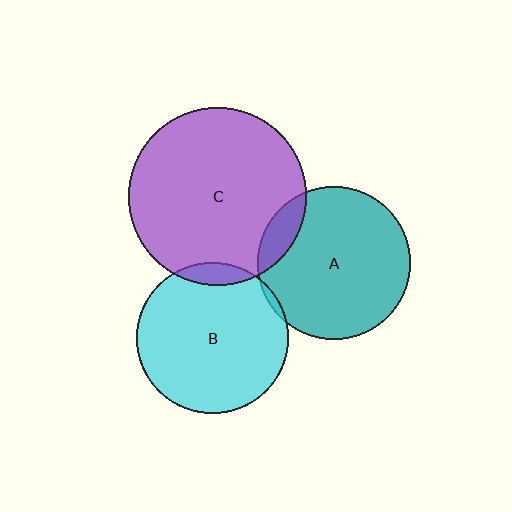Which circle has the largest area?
Circle C (purple).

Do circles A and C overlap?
Yes.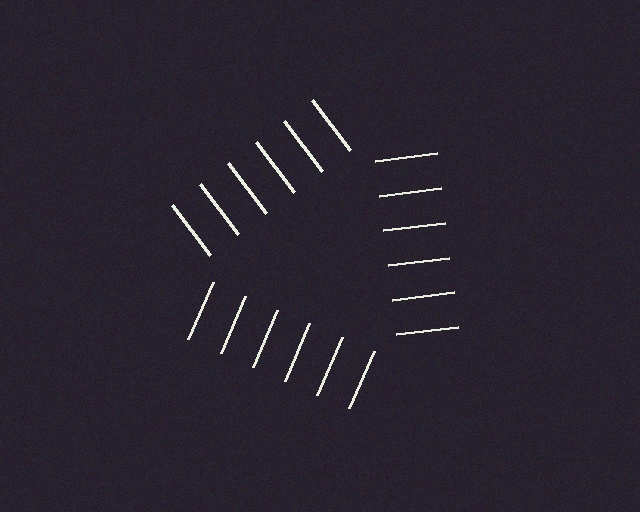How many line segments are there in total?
18 — 6 along each of the 3 edges.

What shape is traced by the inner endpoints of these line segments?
An illusory triangle — the line segments terminate on its edges but no continuous stroke is drawn.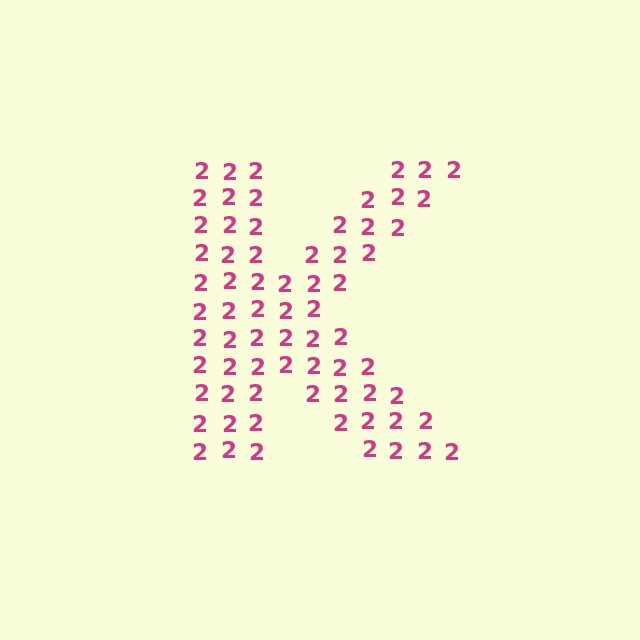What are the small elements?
The small elements are digit 2's.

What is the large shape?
The large shape is the letter K.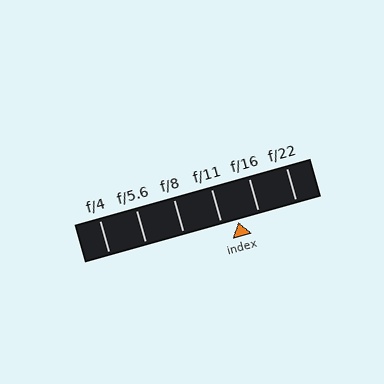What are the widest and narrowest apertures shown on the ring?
The widest aperture shown is f/4 and the narrowest is f/22.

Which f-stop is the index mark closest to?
The index mark is closest to f/11.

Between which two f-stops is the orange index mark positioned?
The index mark is between f/11 and f/16.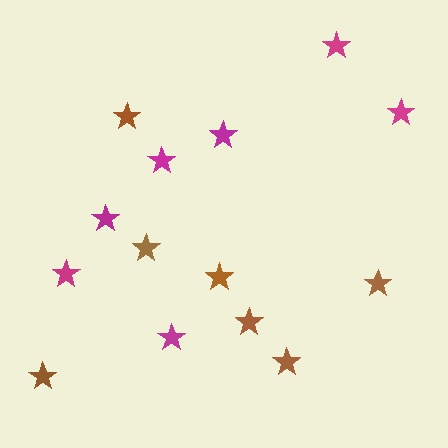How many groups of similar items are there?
There are 2 groups: one group of brown stars (7) and one group of magenta stars (7).